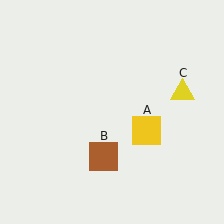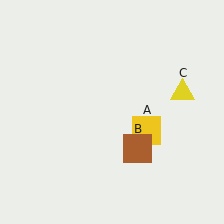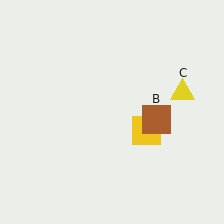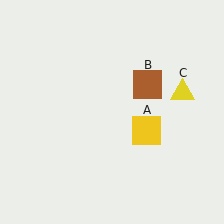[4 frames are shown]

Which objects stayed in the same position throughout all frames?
Yellow square (object A) and yellow triangle (object C) remained stationary.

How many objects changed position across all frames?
1 object changed position: brown square (object B).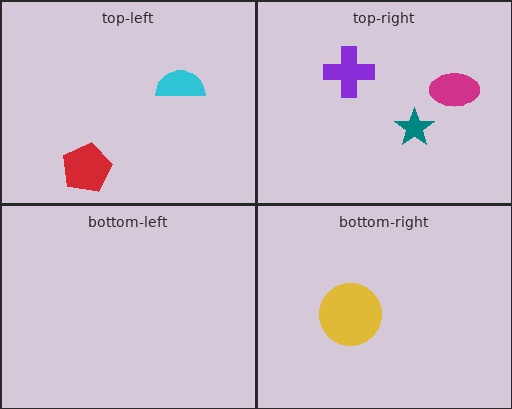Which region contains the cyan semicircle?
The top-left region.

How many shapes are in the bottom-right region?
1.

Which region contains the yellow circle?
The bottom-right region.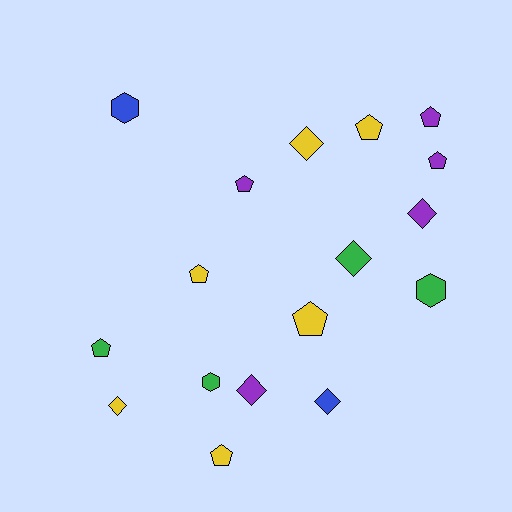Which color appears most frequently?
Yellow, with 6 objects.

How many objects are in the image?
There are 17 objects.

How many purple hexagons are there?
There are no purple hexagons.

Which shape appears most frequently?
Pentagon, with 8 objects.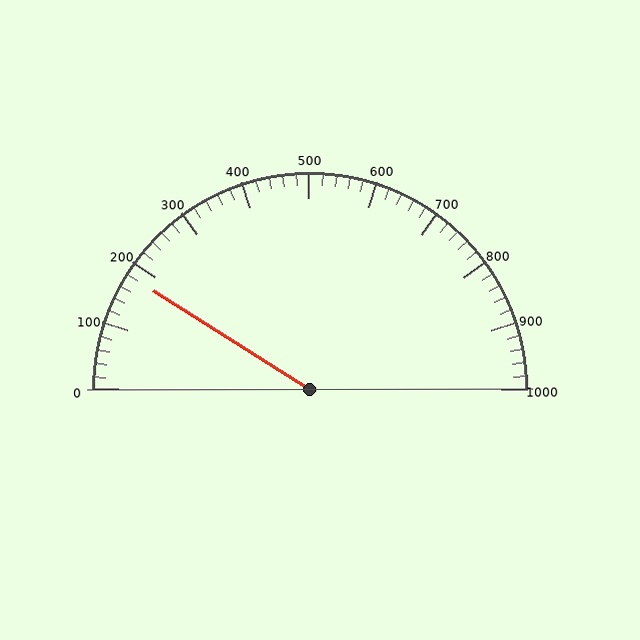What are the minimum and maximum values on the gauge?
The gauge ranges from 0 to 1000.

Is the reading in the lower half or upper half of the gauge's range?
The reading is in the lower half of the range (0 to 1000).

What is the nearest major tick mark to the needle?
The nearest major tick mark is 200.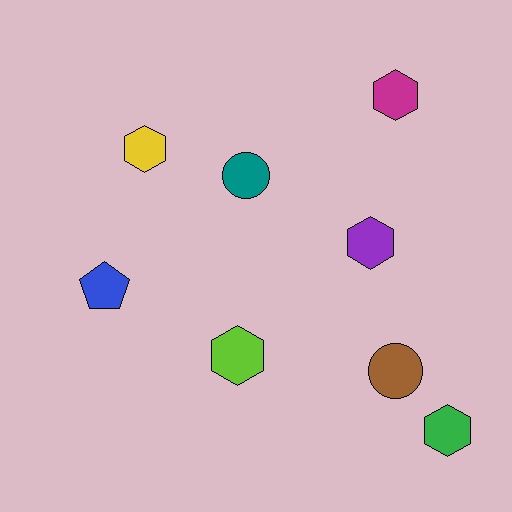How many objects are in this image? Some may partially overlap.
There are 8 objects.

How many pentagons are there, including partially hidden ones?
There is 1 pentagon.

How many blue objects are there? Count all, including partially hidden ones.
There is 1 blue object.